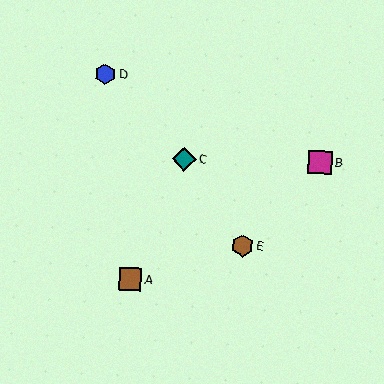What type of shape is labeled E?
Shape E is a brown hexagon.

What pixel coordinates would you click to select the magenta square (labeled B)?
Click at (320, 162) to select the magenta square B.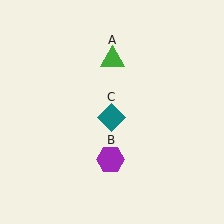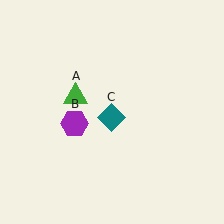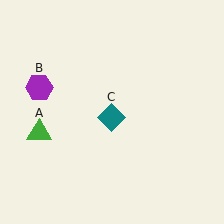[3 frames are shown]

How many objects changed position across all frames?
2 objects changed position: green triangle (object A), purple hexagon (object B).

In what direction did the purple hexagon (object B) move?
The purple hexagon (object B) moved up and to the left.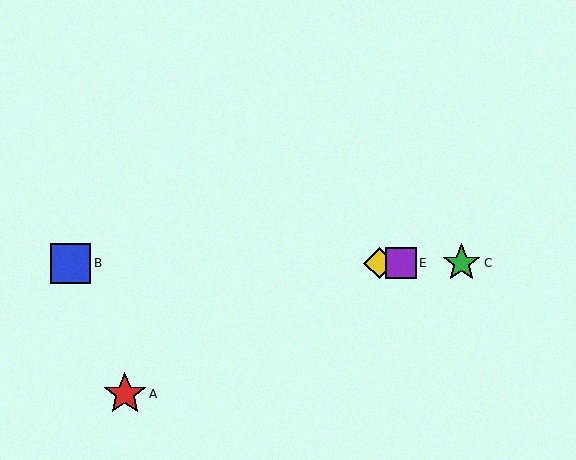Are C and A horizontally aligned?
No, C is at y≈263 and A is at y≈394.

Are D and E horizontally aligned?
Yes, both are at y≈263.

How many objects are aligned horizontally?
4 objects (B, C, D, E) are aligned horizontally.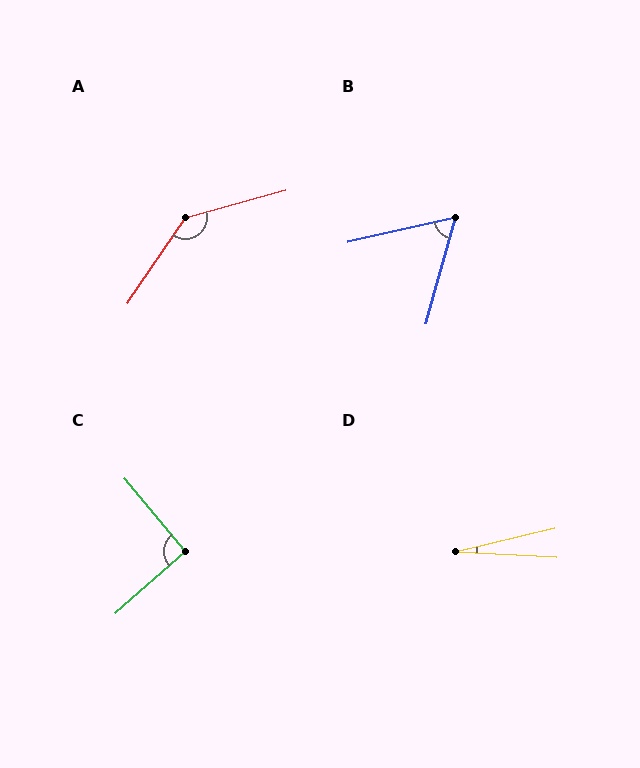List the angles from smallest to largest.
D (16°), B (62°), C (92°), A (140°).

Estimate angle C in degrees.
Approximately 92 degrees.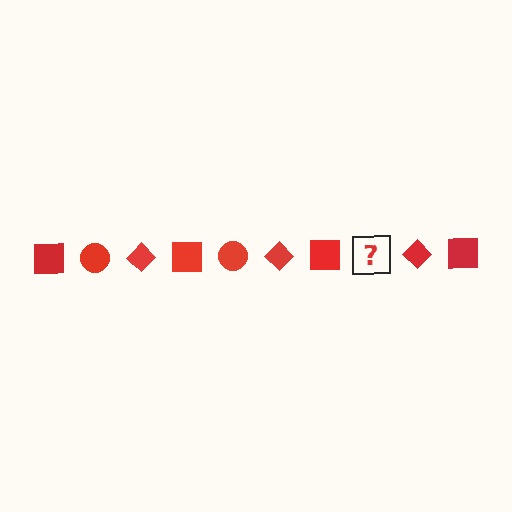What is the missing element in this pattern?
The missing element is a red circle.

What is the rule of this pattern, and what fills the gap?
The rule is that the pattern cycles through square, circle, diamond shapes in red. The gap should be filled with a red circle.